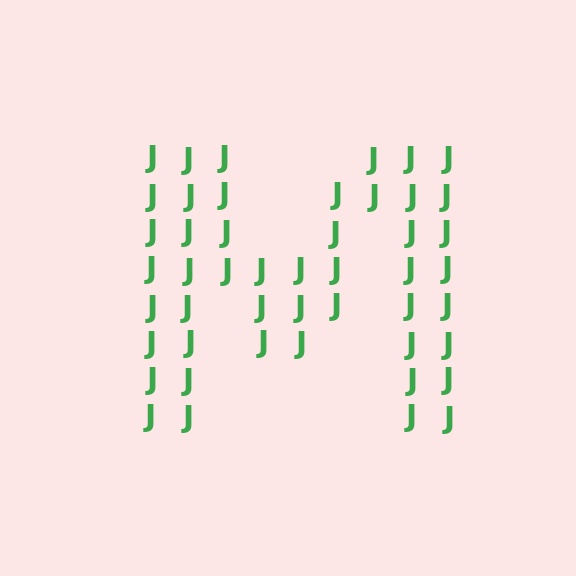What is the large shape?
The large shape is the letter M.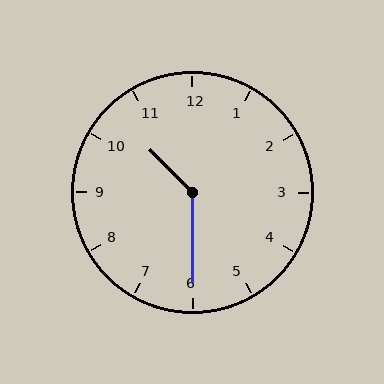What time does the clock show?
10:30.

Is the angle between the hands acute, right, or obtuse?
It is obtuse.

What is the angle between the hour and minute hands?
Approximately 135 degrees.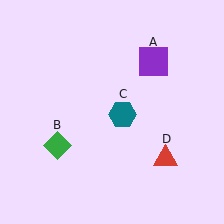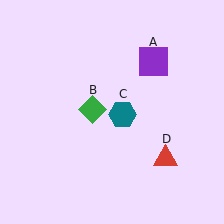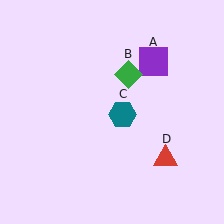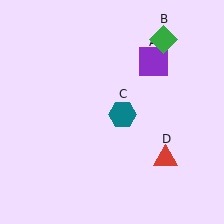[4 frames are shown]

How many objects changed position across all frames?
1 object changed position: green diamond (object B).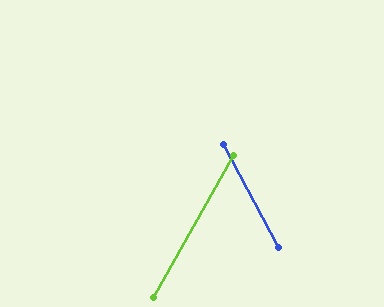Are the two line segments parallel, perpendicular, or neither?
Neither parallel nor perpendicular — they differ by about 57°.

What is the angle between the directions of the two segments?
Approximately 57 degrees.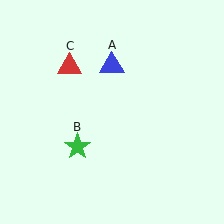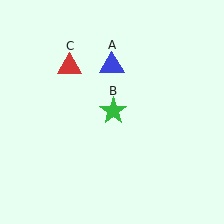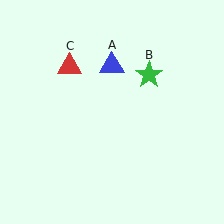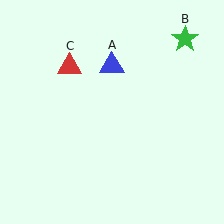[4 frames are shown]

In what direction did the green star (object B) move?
The green star (object B) moved up and to the right.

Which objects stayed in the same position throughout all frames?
Blue triangle (object A) and red triangle (object C) remained stationary.